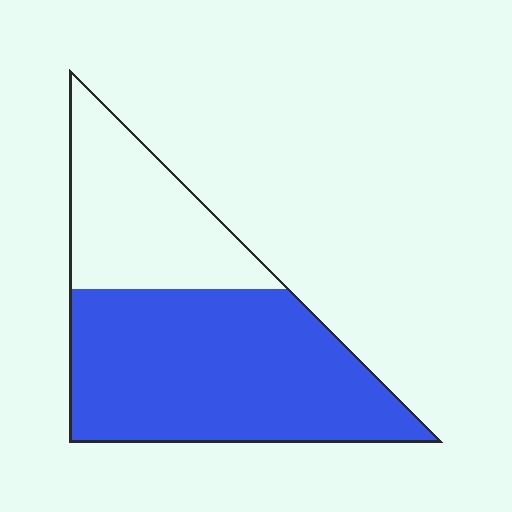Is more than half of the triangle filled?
Yes.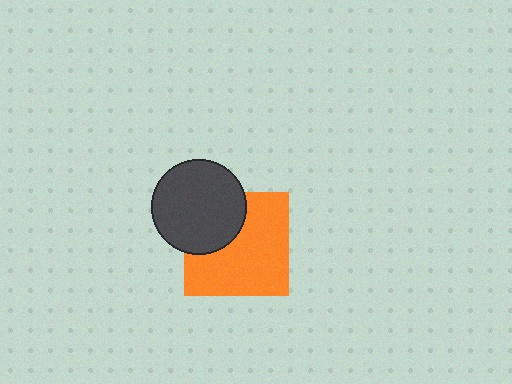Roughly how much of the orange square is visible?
Most of it is visible (roughly 68%).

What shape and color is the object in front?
The object in front is a dark gray circle.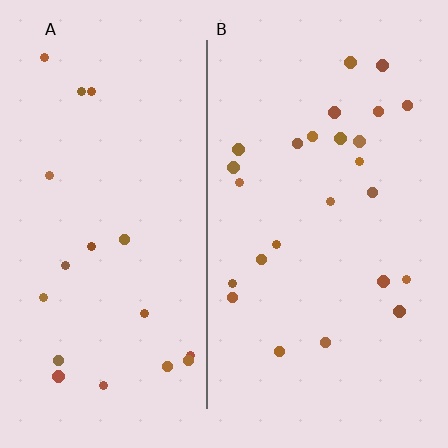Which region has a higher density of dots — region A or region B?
B (the right).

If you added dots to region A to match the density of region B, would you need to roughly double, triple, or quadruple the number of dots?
Approximately double.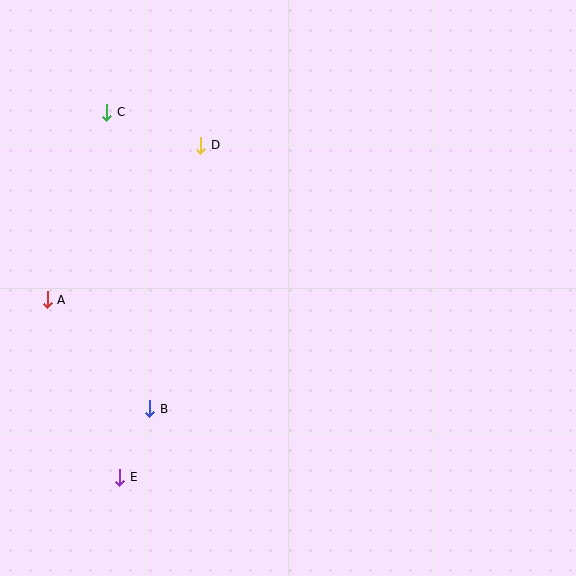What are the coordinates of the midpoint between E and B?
The midpoint between E and B is at (135, 443).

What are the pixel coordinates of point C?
Point C is at (107, 112).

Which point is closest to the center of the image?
Point D at (201, 145) is closest to the center.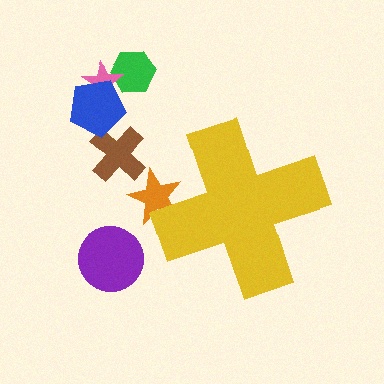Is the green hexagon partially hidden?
No, the green hexagon is fully visible.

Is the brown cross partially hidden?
No, the brown cross is fully visible.